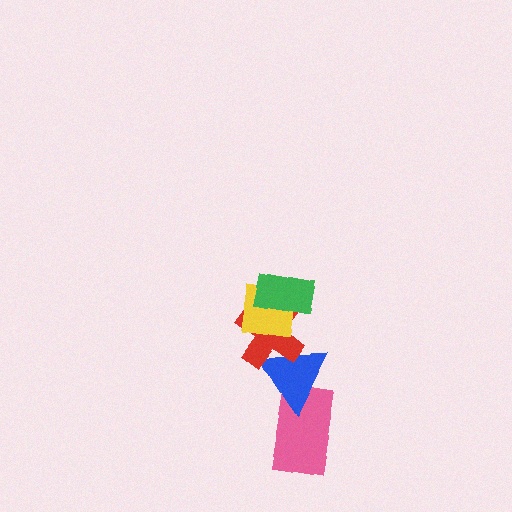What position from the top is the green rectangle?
The green rectangle is 1st from the top.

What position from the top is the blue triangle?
The blue triangle is 4th from the top.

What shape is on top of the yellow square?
The green rectangle is on top of the yellow square.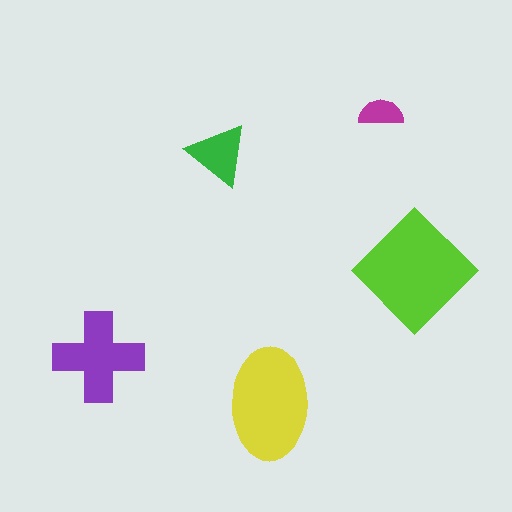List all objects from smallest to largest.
The magenta semicircle, the green triangle, the purple cross, the yellow ellipse, the lime diamond.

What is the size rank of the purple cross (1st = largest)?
3rd.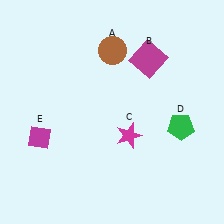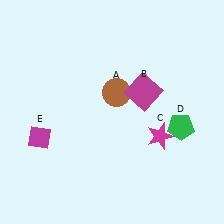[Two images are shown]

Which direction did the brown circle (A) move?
The brown circle (A) moved down.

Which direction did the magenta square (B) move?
The magenta square (B) moved down.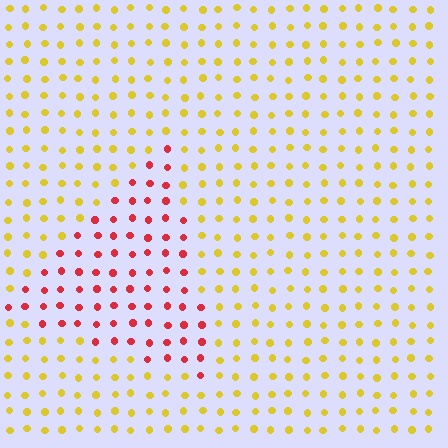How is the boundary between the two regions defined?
The boundary is defined purely by a slight shift in hue (about 60 degrees). Spacing, size, and orientation are identical on both sides.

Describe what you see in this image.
The image is filled with small yellow elements in a uniform arrangement. A triangle-shaped region is visible where the elements are tinted to a slightly different hue, forming a subtle color boundary.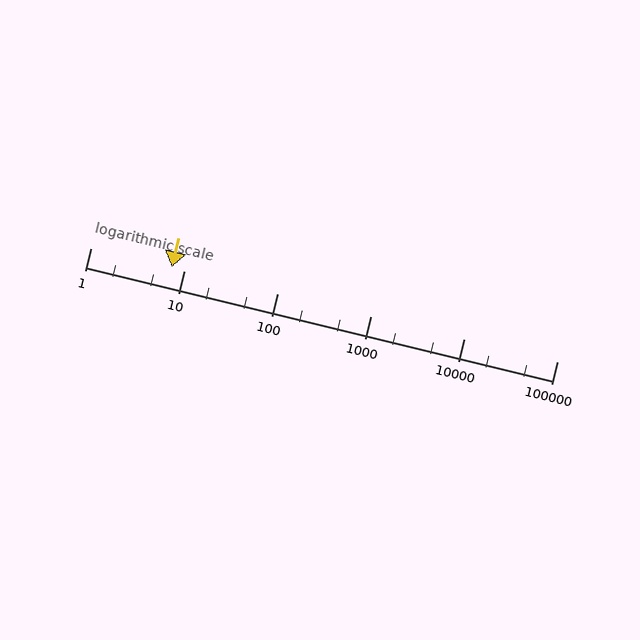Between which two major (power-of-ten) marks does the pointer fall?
The pointer is between 1 and 10.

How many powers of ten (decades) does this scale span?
The scale spans 5 decades, from 1 to 100000.